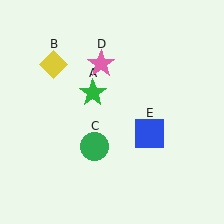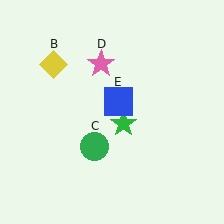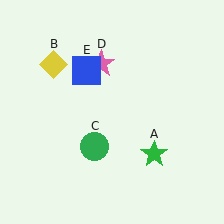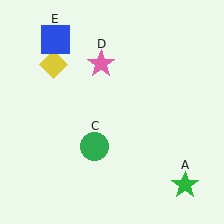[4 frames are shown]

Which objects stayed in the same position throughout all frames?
Yellow diamond (object B) and green circle (object C) and pink star (object D) remained stationary.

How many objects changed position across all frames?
2 objects changed position: green star (object A), blue square (object E).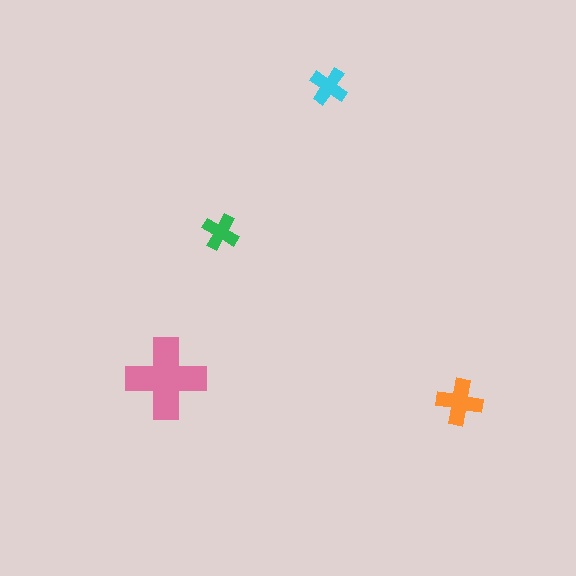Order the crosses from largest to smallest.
the pink one, the orange one, the cyan one, the green one.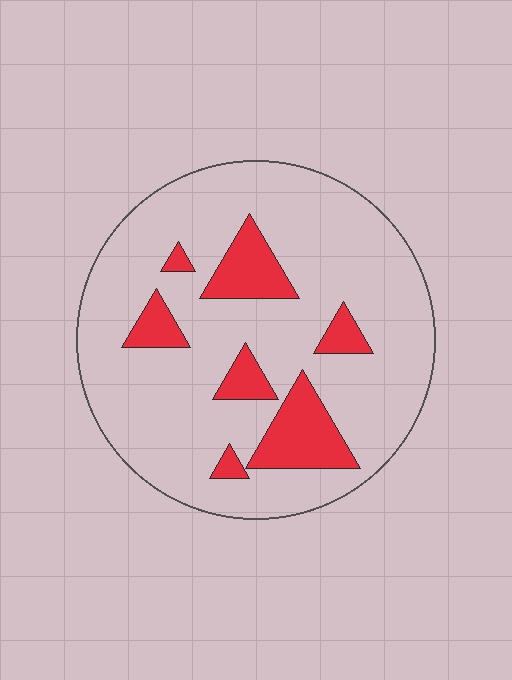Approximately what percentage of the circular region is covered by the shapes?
Approximately 15%.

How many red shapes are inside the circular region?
7.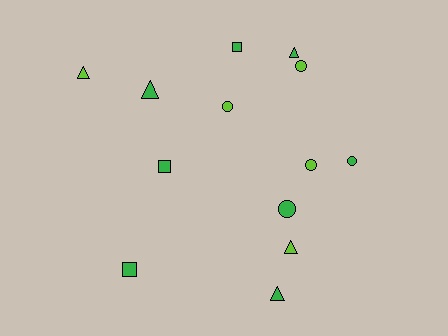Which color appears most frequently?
Green, with 8 objects.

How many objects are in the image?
There are 13 objects.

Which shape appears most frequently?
Triangle, with 5 objects.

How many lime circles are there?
There are 3 lime circles.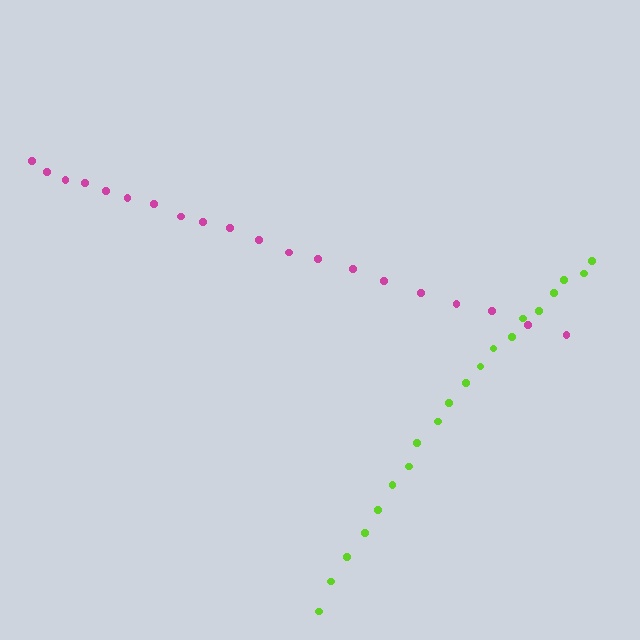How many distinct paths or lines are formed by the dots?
There are 2 distinct paths.